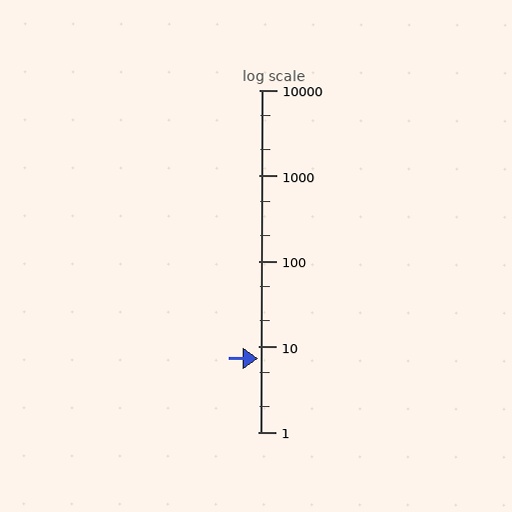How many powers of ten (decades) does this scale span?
The scale spans 4 decades, from 1 to 10000.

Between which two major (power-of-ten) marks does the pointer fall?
The pointer is between 1 and 10.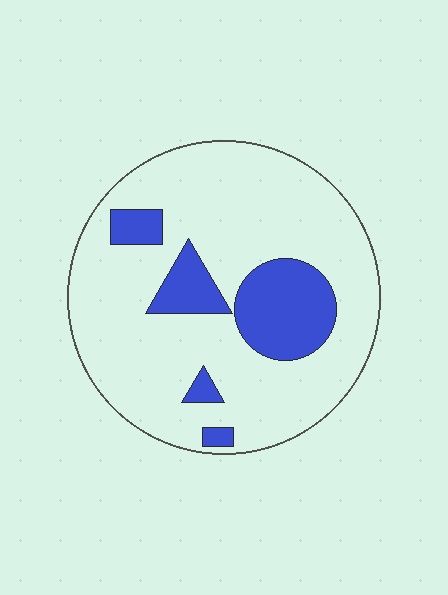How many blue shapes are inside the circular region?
5.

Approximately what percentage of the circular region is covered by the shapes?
Approximately 20%.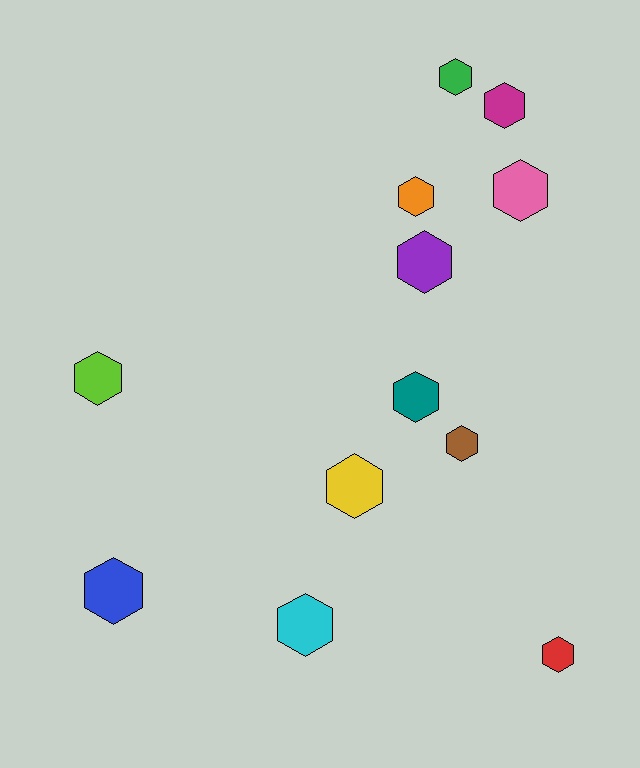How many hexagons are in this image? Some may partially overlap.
There are 12 hexagons.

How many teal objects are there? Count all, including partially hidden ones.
There is 1 teal object.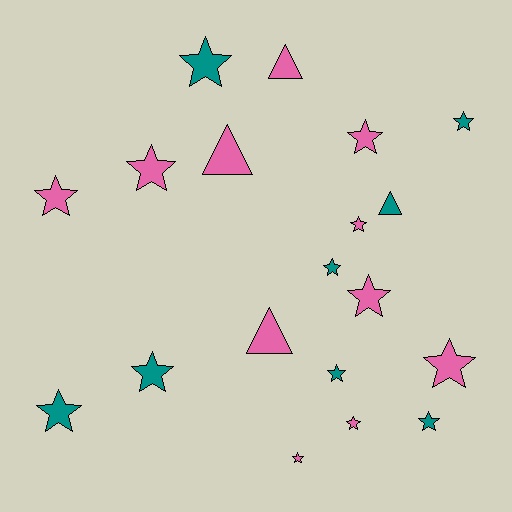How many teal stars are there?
There are 7 teal stars.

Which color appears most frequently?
Pink, with 11 objects.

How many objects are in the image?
There are 19 objects.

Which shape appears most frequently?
Star, with 15 objects.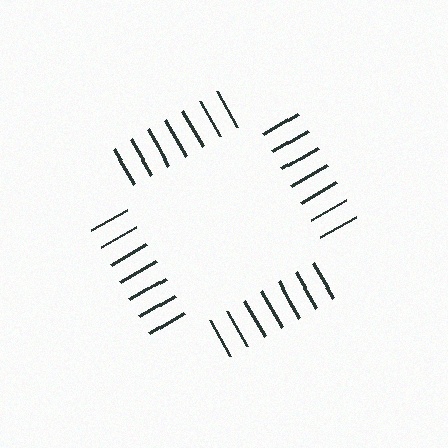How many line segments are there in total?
28 — 7 along each of the 4 edges.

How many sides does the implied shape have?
4 sides — the line-ends trace a square.